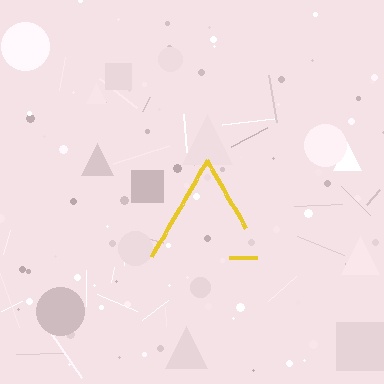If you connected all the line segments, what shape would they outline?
They would outline a triangle.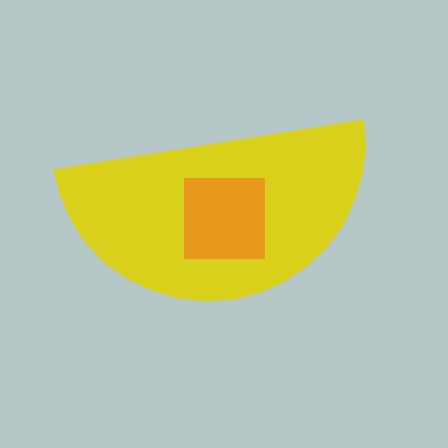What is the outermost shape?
The yellow semicircle.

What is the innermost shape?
The orange square.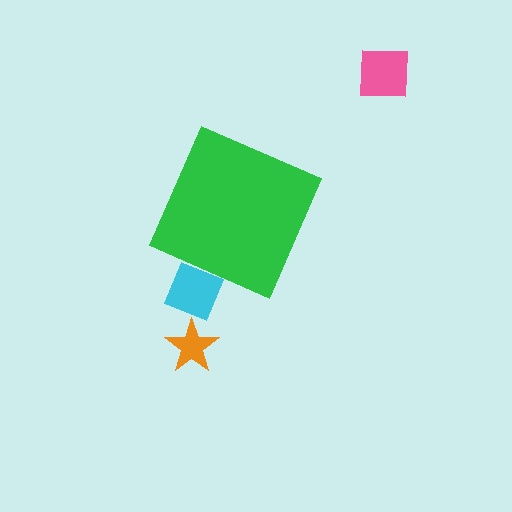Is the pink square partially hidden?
No, the pink square is fully visible.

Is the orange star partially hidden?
No, the orange star is fully visible.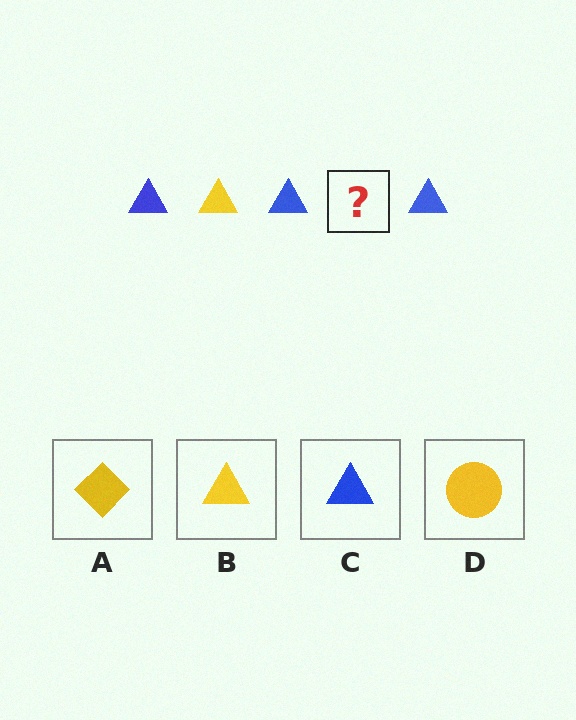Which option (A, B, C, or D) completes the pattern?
B.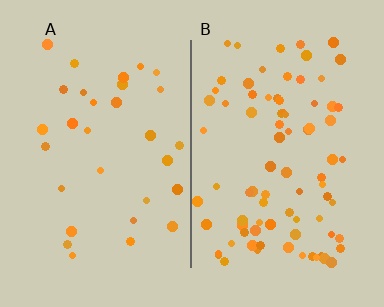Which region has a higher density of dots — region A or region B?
B (the right).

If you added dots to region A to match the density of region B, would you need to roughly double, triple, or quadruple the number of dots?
Approximately triple.